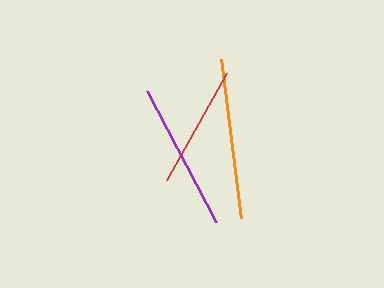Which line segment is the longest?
The orange line is the longest at approximately 160 pixels.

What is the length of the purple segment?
The purple segment is approximately 148 pixels long.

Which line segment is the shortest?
The red line is the shortest at approximately 122 pixels.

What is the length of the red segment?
The red segment is approximately 122 pixels long.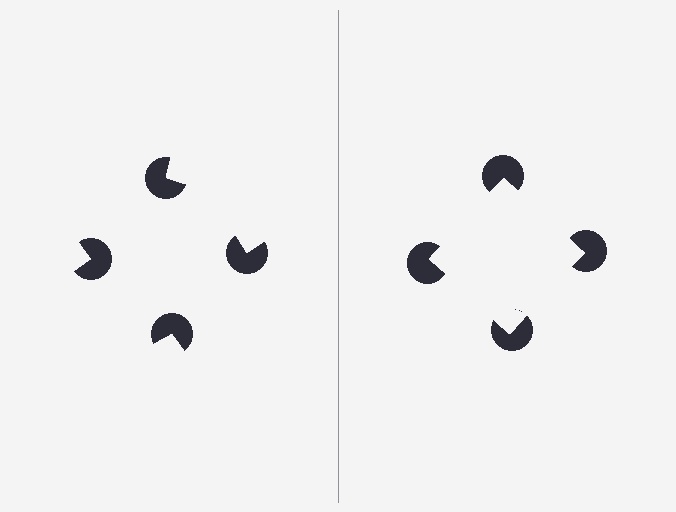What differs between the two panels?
The pac-man discs are positioned identically on both sides; only the wedge orientations differ. On the right they align to a square; on the left they are misaligned.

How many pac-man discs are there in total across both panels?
8 — 4 on each side.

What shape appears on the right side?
An illusory square.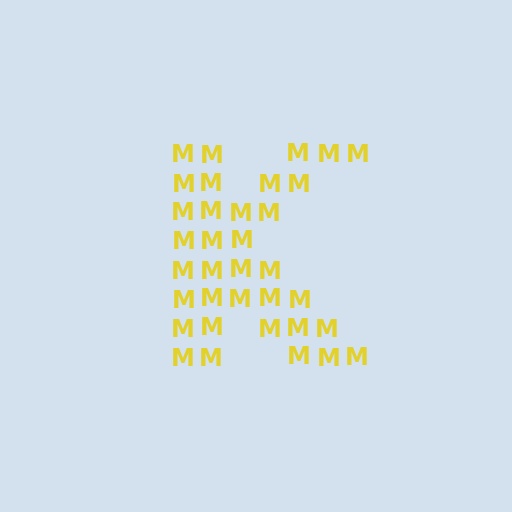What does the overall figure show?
The overall figure shows the letter K.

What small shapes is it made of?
It is made of small letter M's.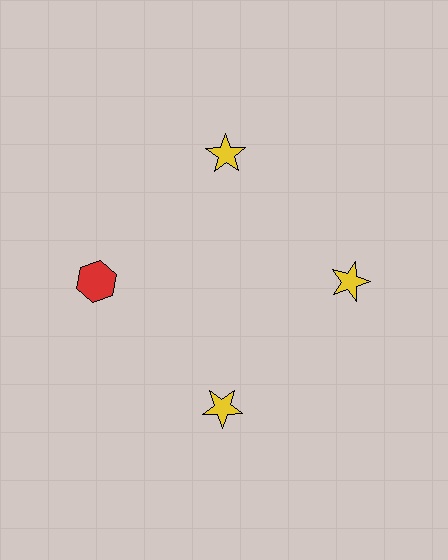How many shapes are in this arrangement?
There are 4 shapes arranged in a ring pattern.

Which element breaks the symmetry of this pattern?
The red hexagon at roughly the 9 o'clock position breaks the symmetry. All other shapes are yellow stars.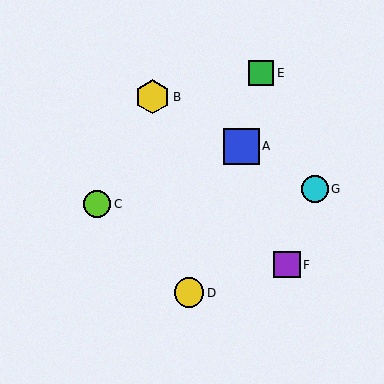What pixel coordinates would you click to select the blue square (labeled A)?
Click at (242, 146) to select the blue square A.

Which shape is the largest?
The blue square (labeled A) is the largest.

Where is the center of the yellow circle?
The center of the yellow circle is at (189, 293).